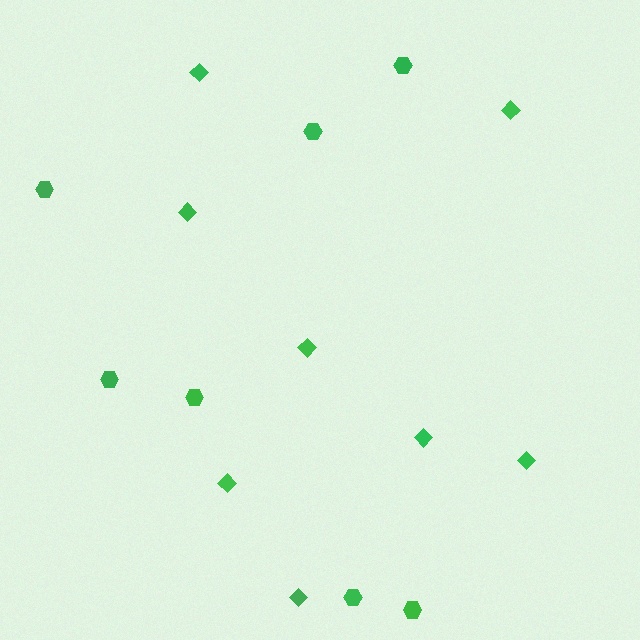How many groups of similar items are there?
There are 2 groups: one group of diamonds (8) and one group of hexagons (7).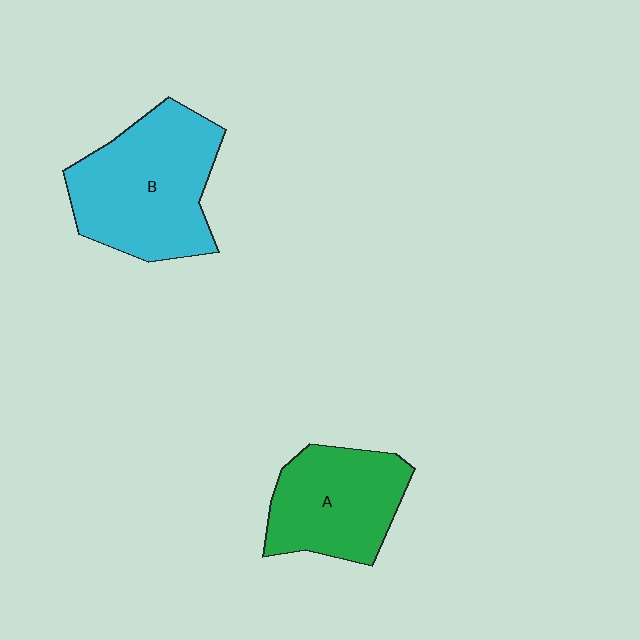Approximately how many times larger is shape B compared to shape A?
Approximately 1.3 times.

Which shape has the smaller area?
Shape A (green).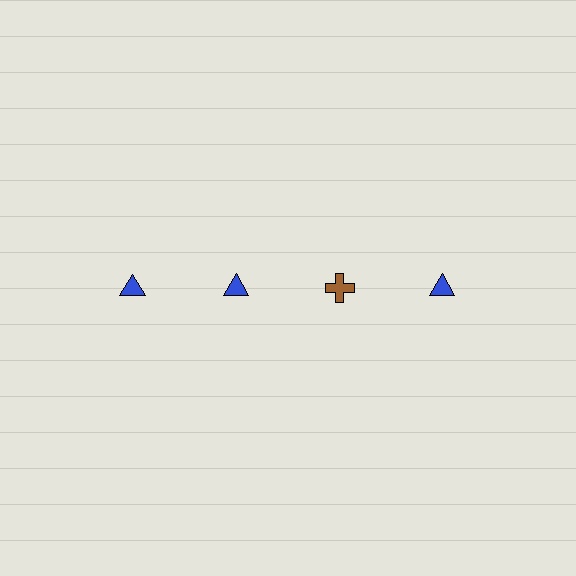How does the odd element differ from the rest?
It differs in both color (brown instead of blue) and shape (cross instead of triangle).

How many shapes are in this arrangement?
There are 4 shapes arranged in a grid pattern.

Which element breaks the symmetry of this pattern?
The brown cross in the top row, center column breaks the symmetry. All other shapes are blue triangles.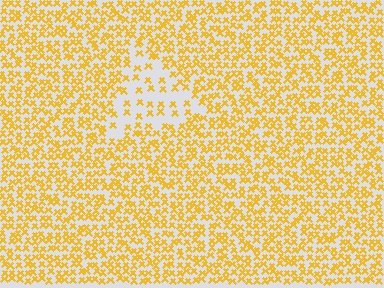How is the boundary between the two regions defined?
The boundary is defined by a change in element density (approximately 2.4x ratio). All elements are the same color, size, and shape.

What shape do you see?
I see a triangle.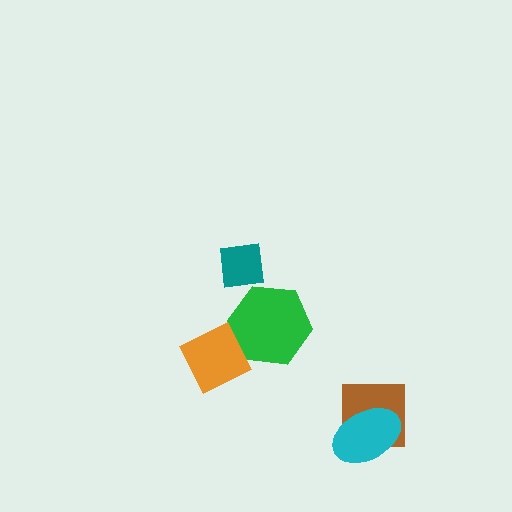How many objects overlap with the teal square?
0 objects overlap with the teal square.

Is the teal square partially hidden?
No, no other shape covers it.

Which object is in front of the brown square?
The cyan ellipse is in front of the brown square.